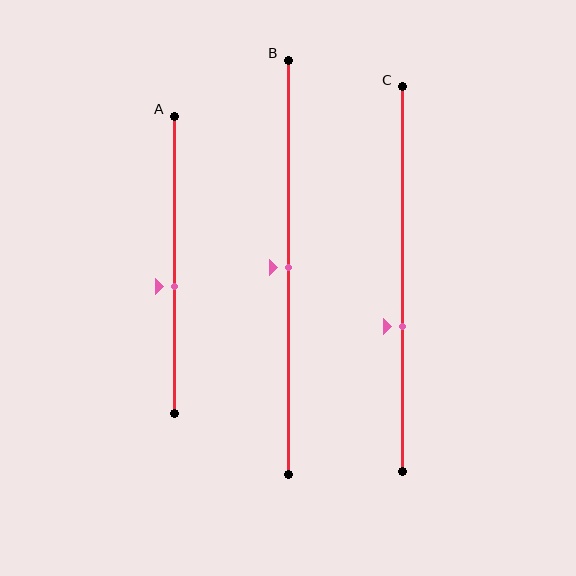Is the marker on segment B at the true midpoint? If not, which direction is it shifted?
Yes, the marker on segment B is at the true midpoint.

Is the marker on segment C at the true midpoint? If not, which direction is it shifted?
No, the marker on segment C is shifted downward by about 12% of the segment length.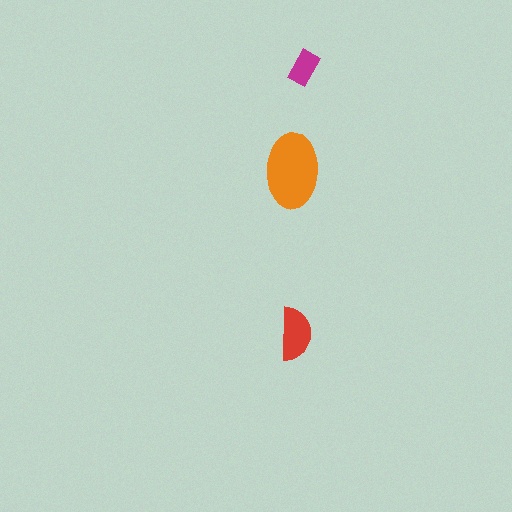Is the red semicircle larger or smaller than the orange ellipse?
Smaller.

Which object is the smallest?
The magenta rectangle.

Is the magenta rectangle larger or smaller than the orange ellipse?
Smaller.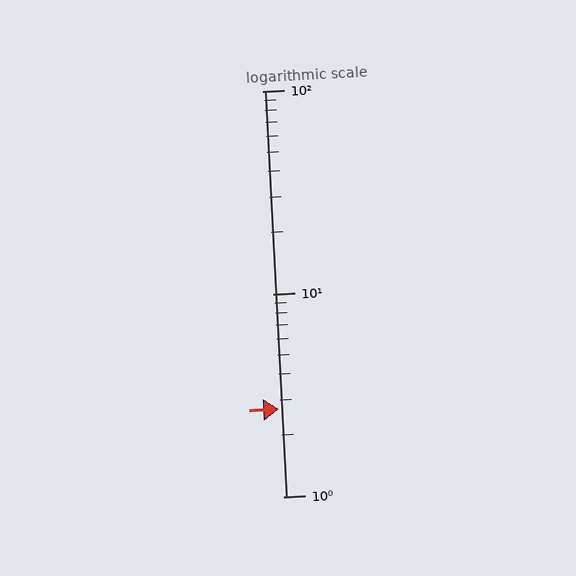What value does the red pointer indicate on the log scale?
The pointer indicates approximately 2.7.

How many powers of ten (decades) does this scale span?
The scale spans 2 decades, from 1 to 100.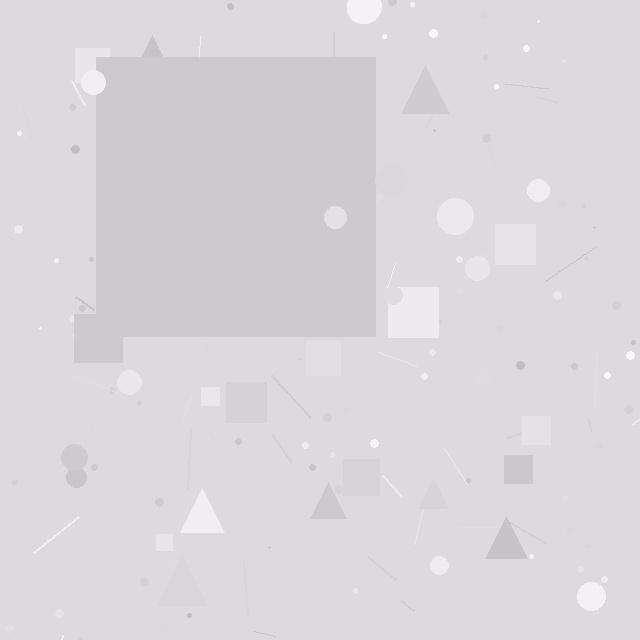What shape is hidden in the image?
A square is hidden in the image.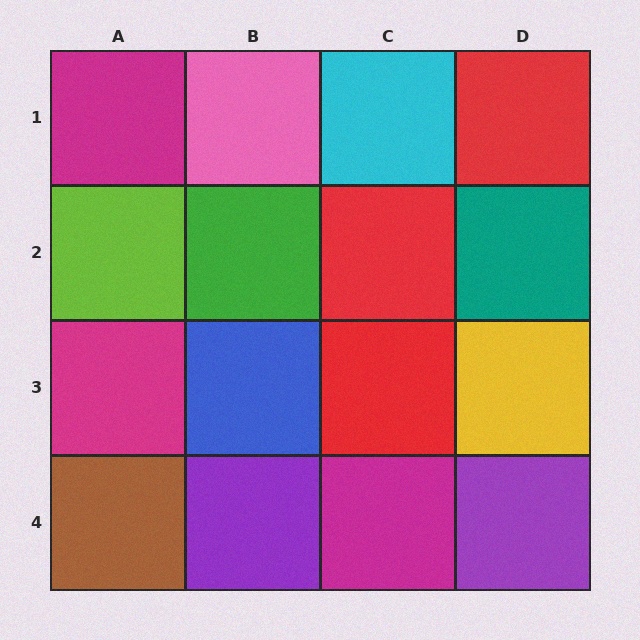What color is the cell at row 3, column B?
Blue.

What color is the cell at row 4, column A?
Brown.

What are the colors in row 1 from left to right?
Magenta, pink, cyan, red.